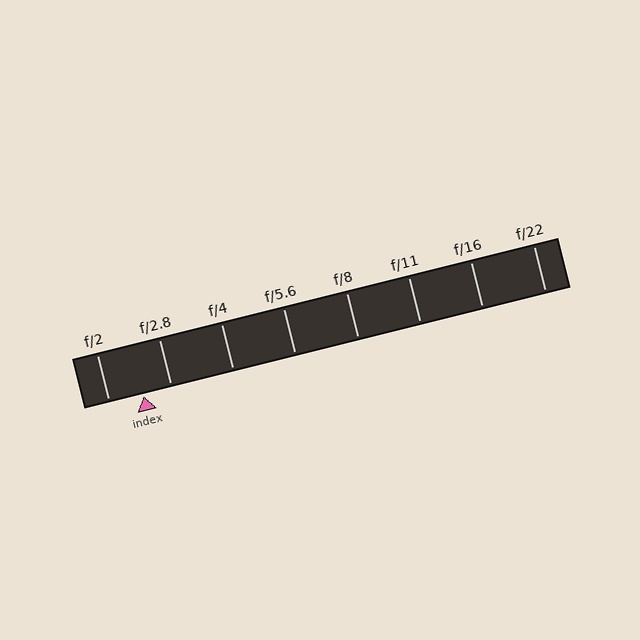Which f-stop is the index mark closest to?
The index mark is closest to f/2.8.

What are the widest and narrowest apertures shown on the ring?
The widest aperture shown is f/2 and the narrowest is f/22.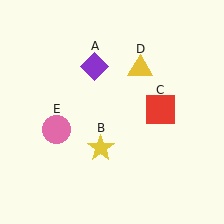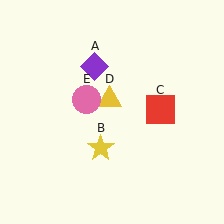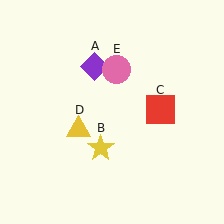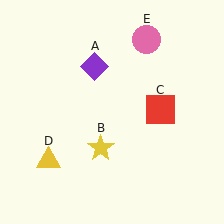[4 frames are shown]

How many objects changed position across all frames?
2 objects changed position: yellow triangle (object D), pink circle (object E).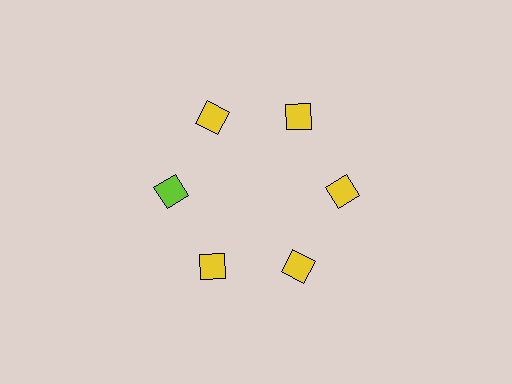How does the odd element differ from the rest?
It has a different color: lime instead of yellow.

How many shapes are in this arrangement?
There are 6 shapes arranged in a ring pattern.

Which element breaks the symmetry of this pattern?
The lime diamond at roughly the 9 o'clock position breaks the symmetry. All other shapes are yellow diamonds.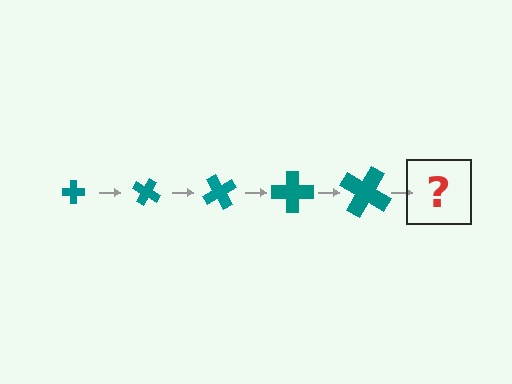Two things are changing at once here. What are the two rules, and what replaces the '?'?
The two rules are that the cross grows larger each step and it rotates 30 degrees each step. The '?' should be a cross, larger than the previous one and rotated 150 degrees from the start.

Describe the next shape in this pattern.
It should be a cross, larger than the previous one and rotated 150 degrees from the start.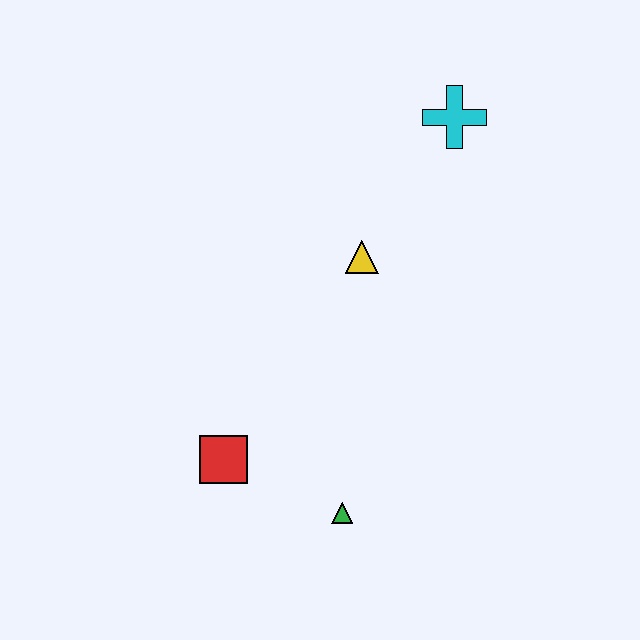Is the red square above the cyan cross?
No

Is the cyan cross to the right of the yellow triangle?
Yes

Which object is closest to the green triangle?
The red square is closest to the green triangle.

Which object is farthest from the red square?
The cyan cross is farthest from the red square.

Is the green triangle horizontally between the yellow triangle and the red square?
Yes